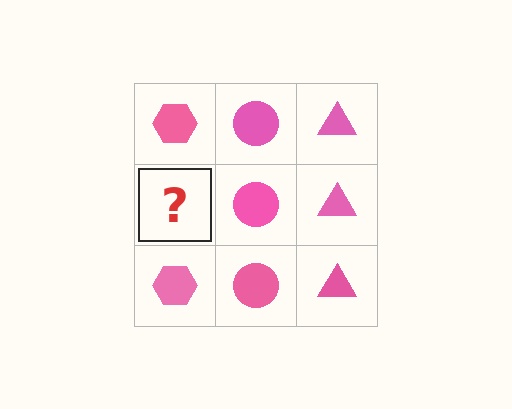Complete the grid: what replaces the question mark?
The question mark should be replaced with a pink hexagon.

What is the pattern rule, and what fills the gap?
The rule is that each column has a consistent shape. The gap should be filled with a pink hexagon.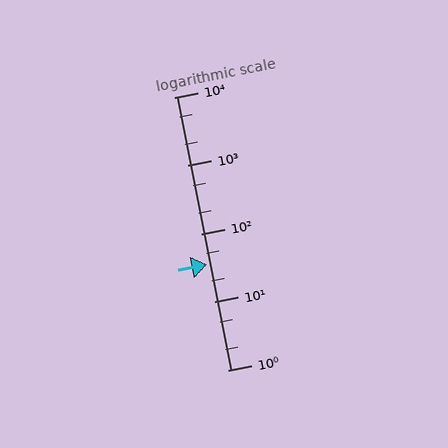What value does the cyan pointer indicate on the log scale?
The pointer indicates approximately 35.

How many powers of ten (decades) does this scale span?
The scale spans 4 decades, from 1 to 10000.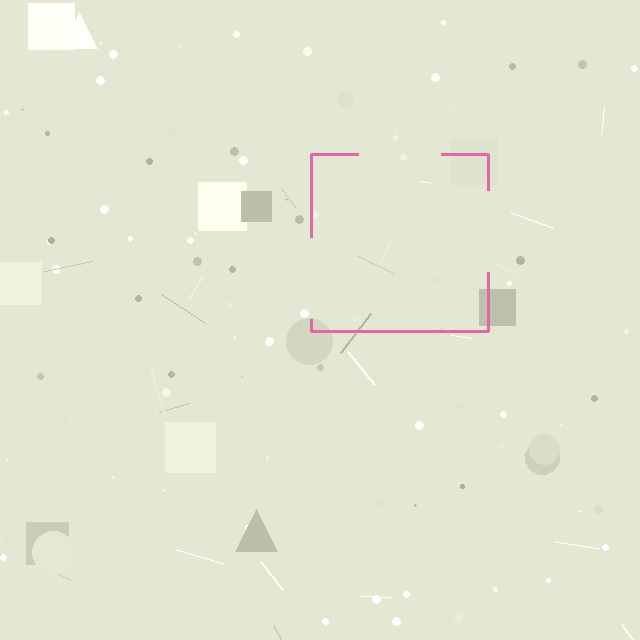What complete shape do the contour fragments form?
The contour fragments form a square.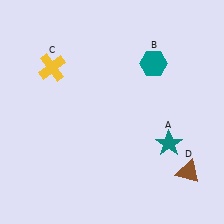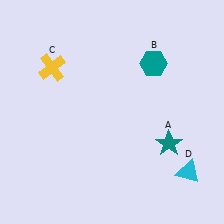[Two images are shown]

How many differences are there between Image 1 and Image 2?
There is 1 difference between the two images.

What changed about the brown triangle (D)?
In Image 1, D is brown. In Image 2, it changed to cyan.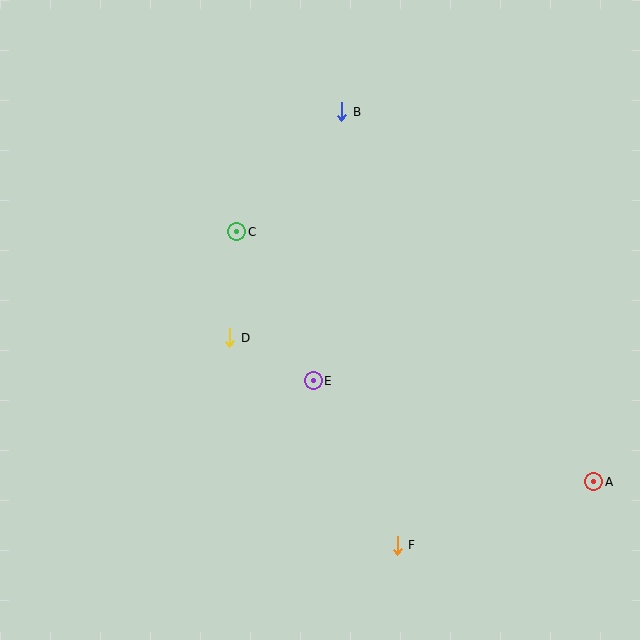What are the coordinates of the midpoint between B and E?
The midpoint between B and E is at (328, 246).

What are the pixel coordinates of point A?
Point A is at (594, 482).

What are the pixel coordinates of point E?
Point E is at (313, 381).